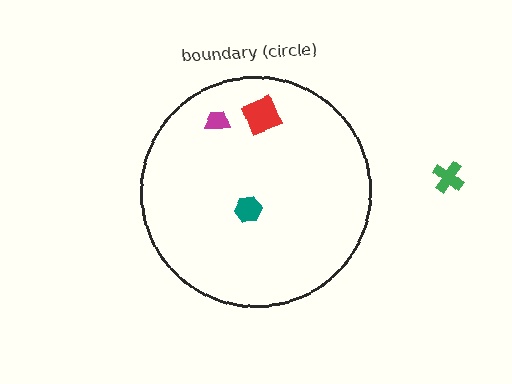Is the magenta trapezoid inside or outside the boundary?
Inside.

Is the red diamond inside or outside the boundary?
Inside.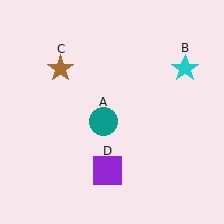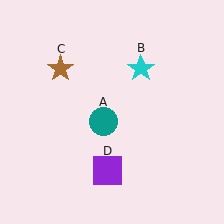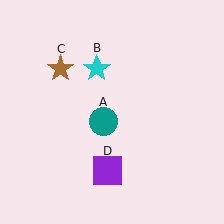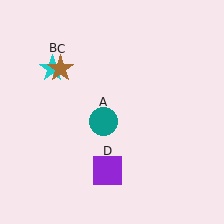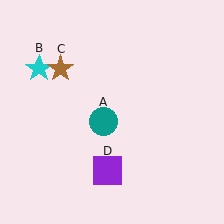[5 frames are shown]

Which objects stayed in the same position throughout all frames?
Teal circle (object A) and brown star (object C) and purple square (object D) remained stationary.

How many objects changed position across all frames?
1 object changed position: cyan star (object B).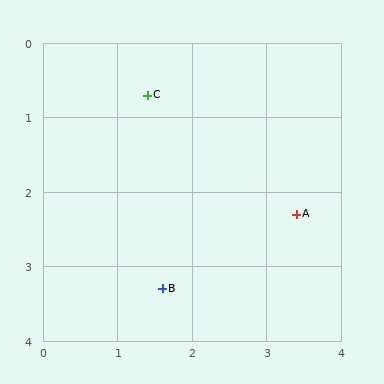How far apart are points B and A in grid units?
Points B and A are about 2.1 grid units apart.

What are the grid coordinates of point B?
Point B is at approximately (1.6, 3.3).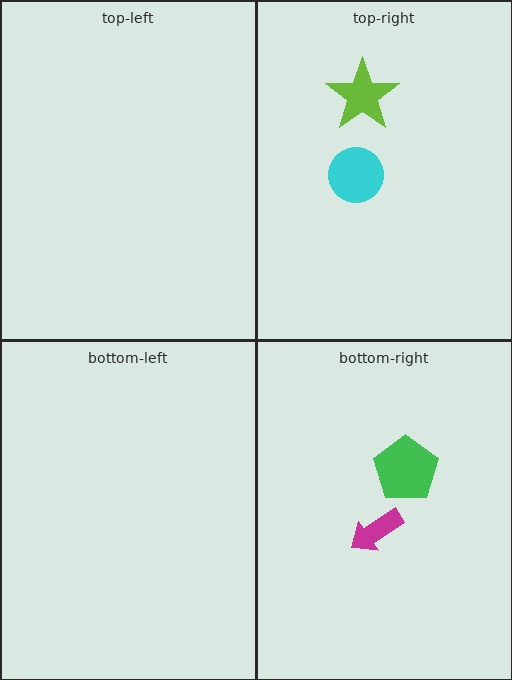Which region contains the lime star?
The top-right region.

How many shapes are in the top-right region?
2.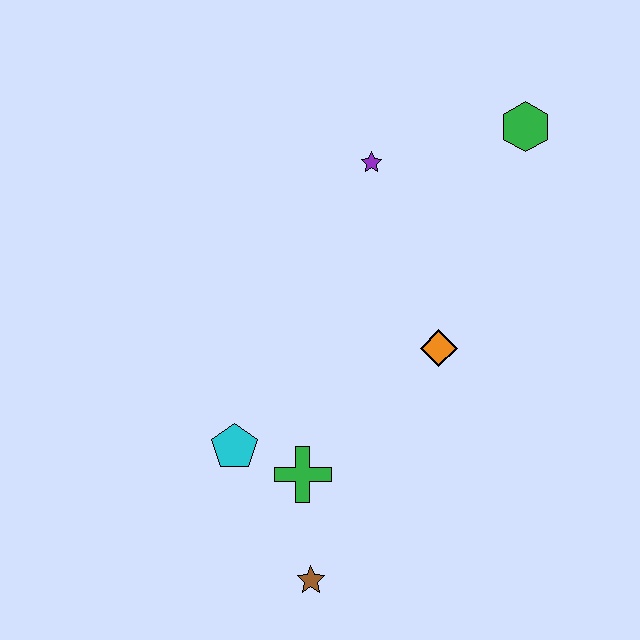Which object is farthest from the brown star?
The green hexagon is farthest from the brown star.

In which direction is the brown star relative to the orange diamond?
The brown star is below the orange diamond.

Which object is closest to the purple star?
The green hexagon is closest to the purple star.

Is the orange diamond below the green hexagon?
Yes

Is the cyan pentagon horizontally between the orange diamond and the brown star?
No